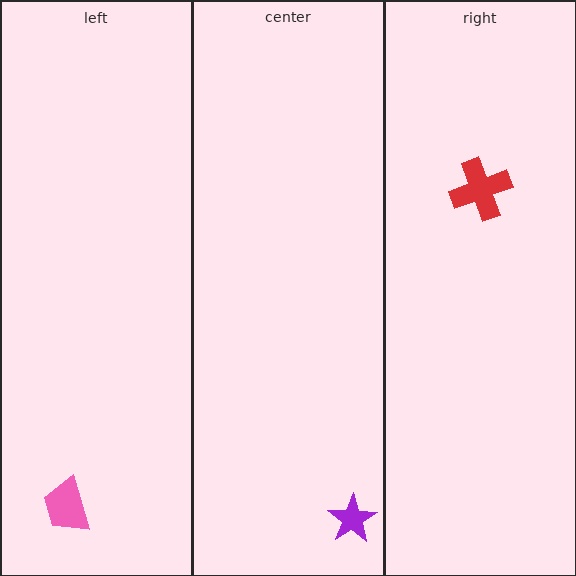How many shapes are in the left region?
1.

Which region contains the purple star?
The center region.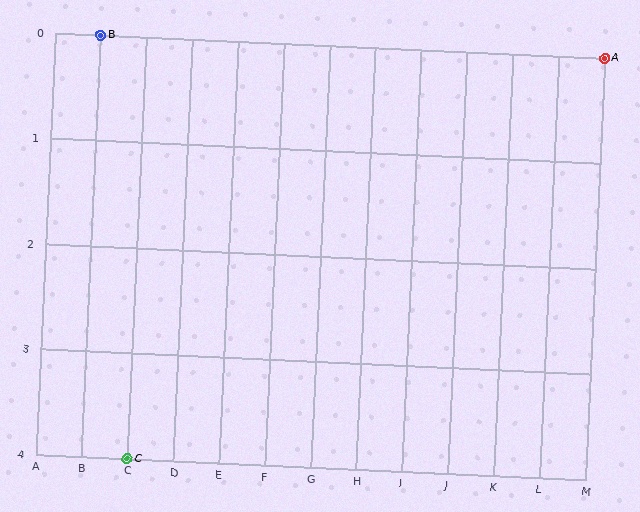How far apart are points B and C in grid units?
Points B and C are 1 column and 4 rows apart (about 4.1 grid units diagonally).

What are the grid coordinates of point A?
Point A is at grid coordinates (M, 0).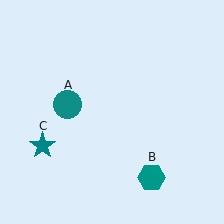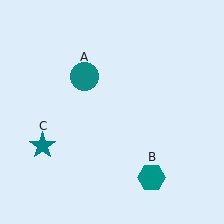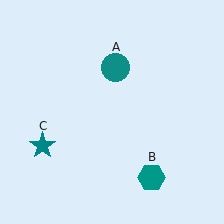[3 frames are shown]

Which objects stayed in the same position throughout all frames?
Teal hexagon (object B) and teal star (object C) remained stationary.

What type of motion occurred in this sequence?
The teal circle (object A) rotated clockwise around the center of the scene.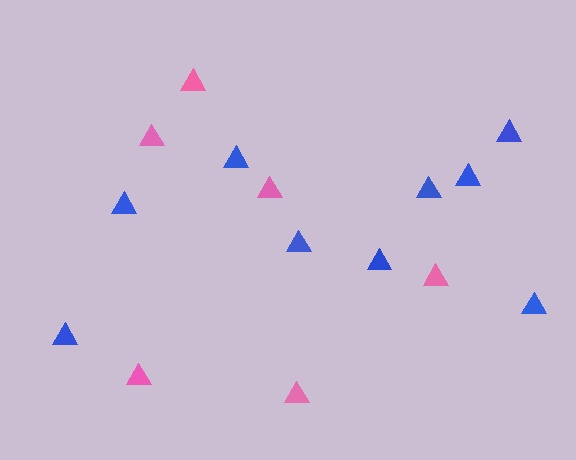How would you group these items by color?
There are 2 groups: one group of blue triangles (9) and one group of pink triangles (6).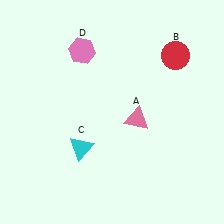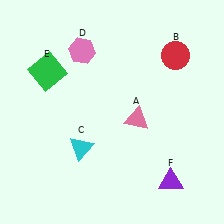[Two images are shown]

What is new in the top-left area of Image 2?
A green square (E) was added in the top-left area of Image 2.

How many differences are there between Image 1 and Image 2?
There are 2 differences between the two images.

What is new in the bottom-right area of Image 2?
A purple triangle (F) was added in the bottom-right area of Image 2.